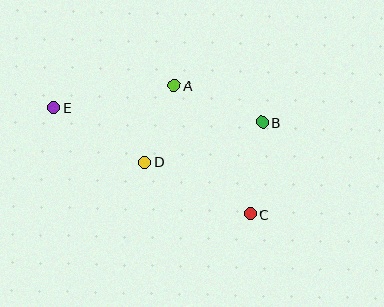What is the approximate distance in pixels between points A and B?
The distance between A and B is approximately 95 pixels.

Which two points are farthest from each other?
Points C and E are farthest from each other.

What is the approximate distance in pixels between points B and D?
The distance between B and D is approximately 124 pixels.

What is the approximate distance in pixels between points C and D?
The distance between C and D is approximately 117 pixels.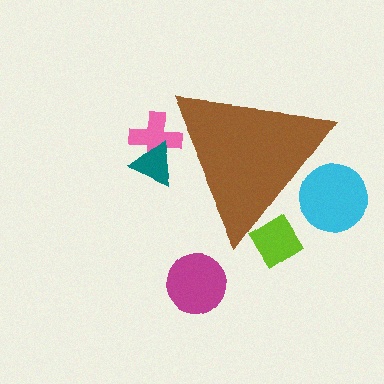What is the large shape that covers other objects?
A brown triangle.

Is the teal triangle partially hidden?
Yes, the teal triangle is partially hidden behind the brown triangle.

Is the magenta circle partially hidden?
No, the magenta circle is fully visible.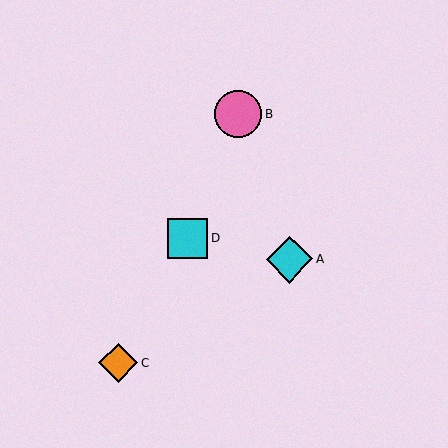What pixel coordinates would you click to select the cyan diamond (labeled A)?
Click at (290, 259) to select the cyan diamond A.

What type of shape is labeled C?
Shape C is an orange diamond.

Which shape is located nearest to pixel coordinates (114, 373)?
The orange diamond (labeled C) at (118, 363) is nearest to that location.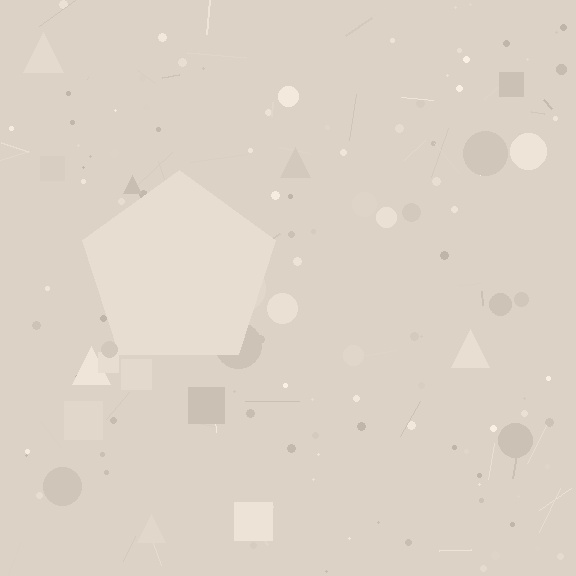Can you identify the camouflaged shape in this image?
The camouflaged shape is a pentagon.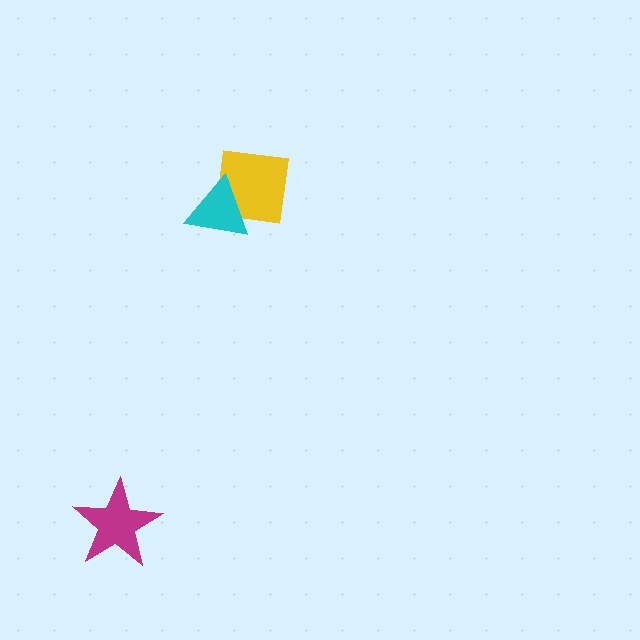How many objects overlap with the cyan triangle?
1 object overlaps with the cyan triangle.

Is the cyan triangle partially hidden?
No, no other shape covers it.